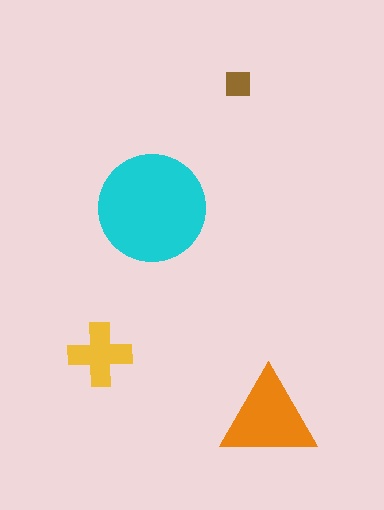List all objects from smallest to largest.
The brown square, the yellow cross, the orange triangle, the cyan circle.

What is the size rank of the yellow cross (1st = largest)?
3rd.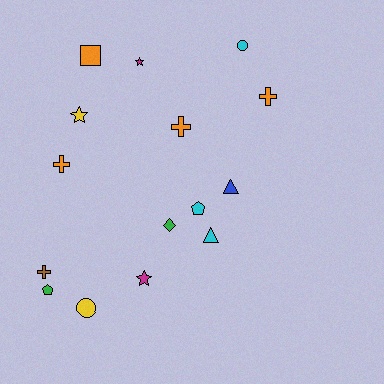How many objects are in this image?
There are 15 objects.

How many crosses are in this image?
There are 4 crosses.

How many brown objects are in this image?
There is 1 brown object.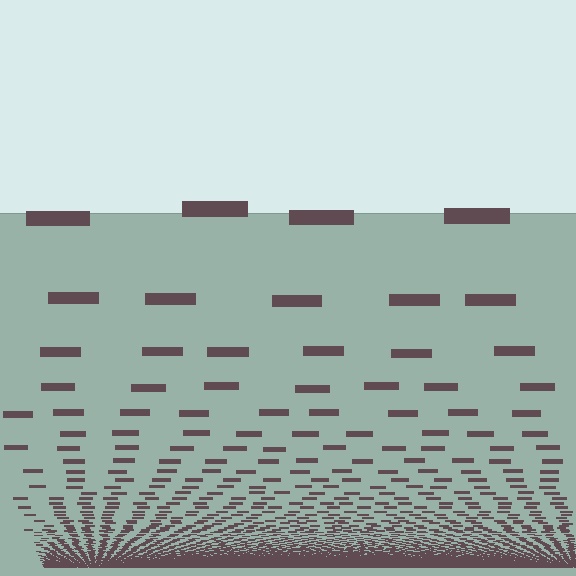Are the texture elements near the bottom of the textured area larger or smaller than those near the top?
Smaller. The gradient is inverted — elements near the bottom are smaller and denser.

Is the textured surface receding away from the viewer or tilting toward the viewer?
The surface appears to tilt toward the viewer. Texture elements get larger and sparser toward the top.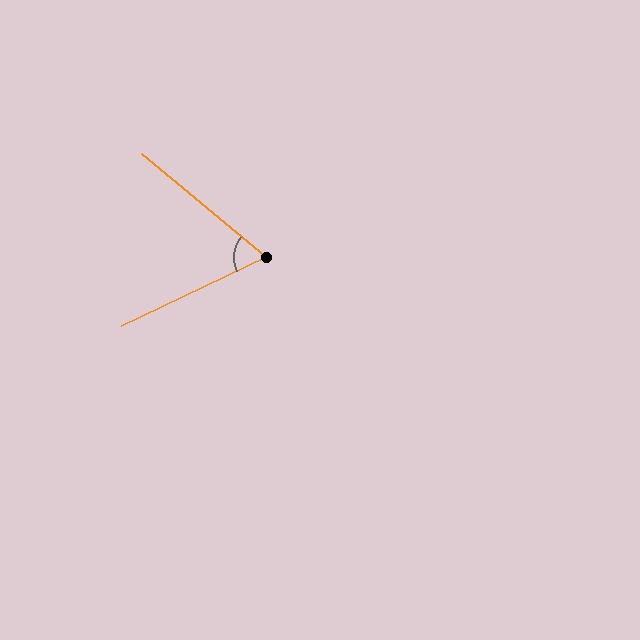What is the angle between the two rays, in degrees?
Approximately 65 degrees.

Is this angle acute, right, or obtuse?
It is acute.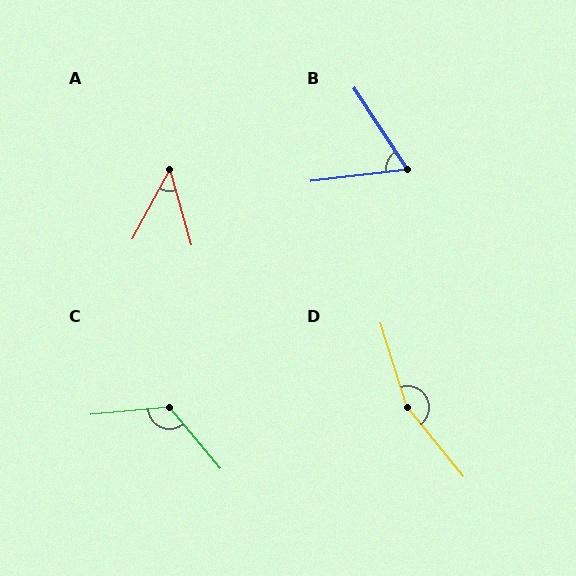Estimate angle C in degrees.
Approximately 124 degrees.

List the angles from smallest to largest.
A (44°), B (63°), C (124°), D (159°).